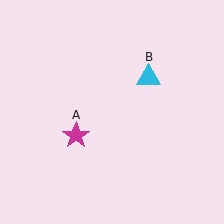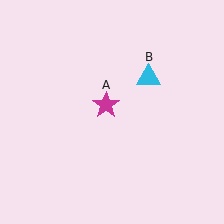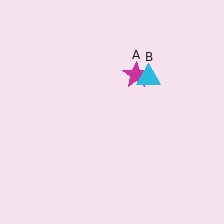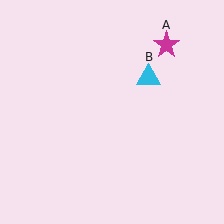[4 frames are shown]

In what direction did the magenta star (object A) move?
The magenta star (object A) moved up and to the right.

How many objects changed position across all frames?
1 object changed position: magenta star (object A).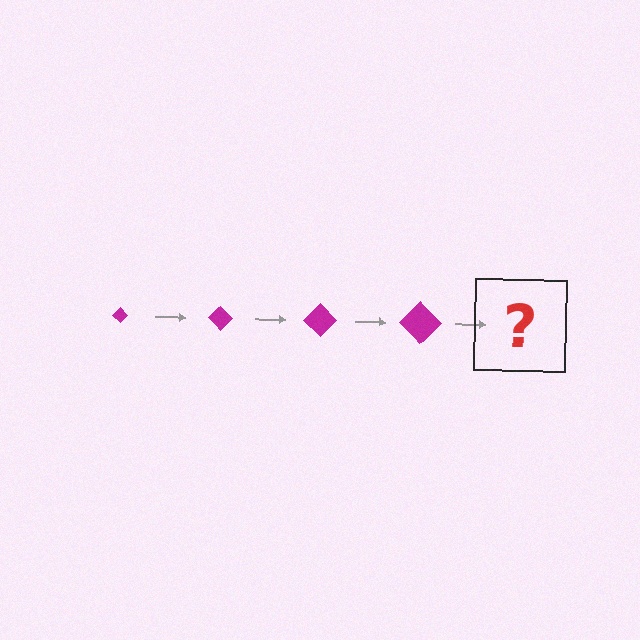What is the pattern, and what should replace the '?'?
The pattern is that the diamond gets progressively larger each step. The '?' should be a magenta diamond, larger than the previous one.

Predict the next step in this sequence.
The next step is a magenta diamond, larger than the previous one.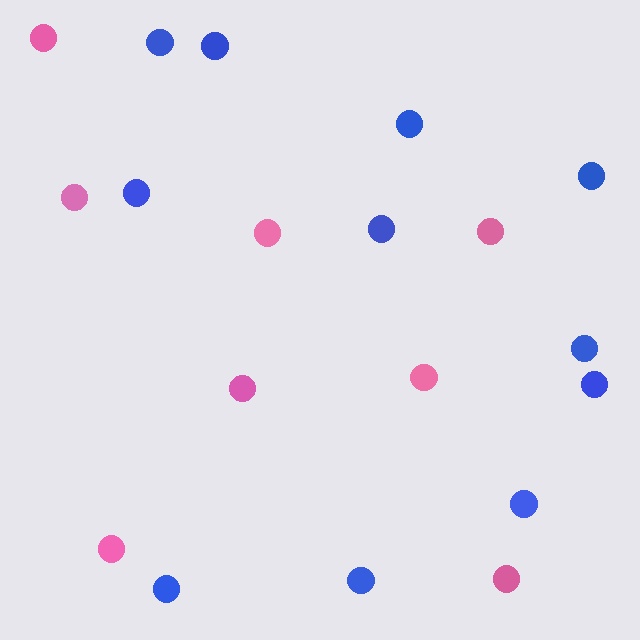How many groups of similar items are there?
There are 2 groups: one group of pink circles (8) and one group of blue circles (11).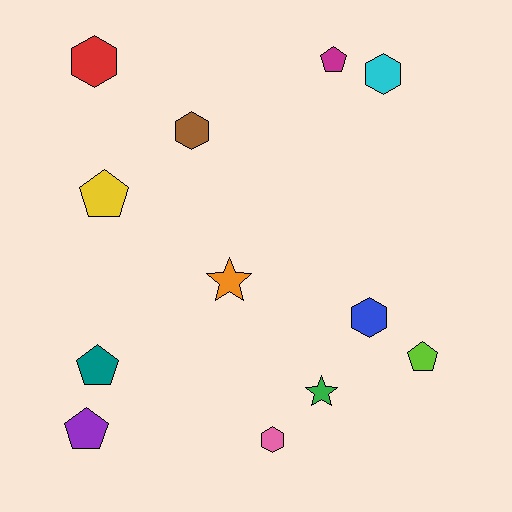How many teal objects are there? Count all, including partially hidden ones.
There is 1 teal object.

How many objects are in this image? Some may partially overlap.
There are 12 objects.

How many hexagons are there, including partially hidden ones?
There are 5 hexagons.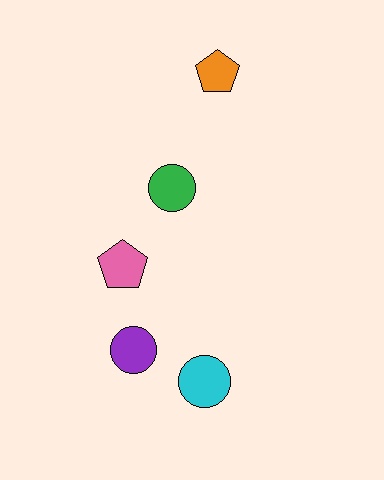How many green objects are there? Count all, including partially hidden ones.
There is 1 green object.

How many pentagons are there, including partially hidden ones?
There are 2 pentagons.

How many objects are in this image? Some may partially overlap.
There are 5 objects.